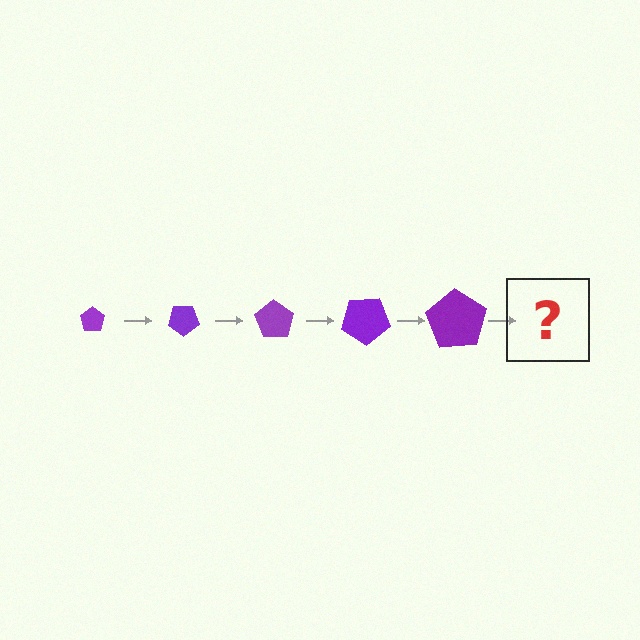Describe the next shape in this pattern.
It should be a pentagon, larger than the previous one and rotated 175 degrees from the start.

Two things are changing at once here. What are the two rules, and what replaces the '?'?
The two rules are that the pentagon grows larger each step and it rotates 35 degrees each step. The '?' should be a pentagon, larger than the previous one and rotated 175 degrees from the start.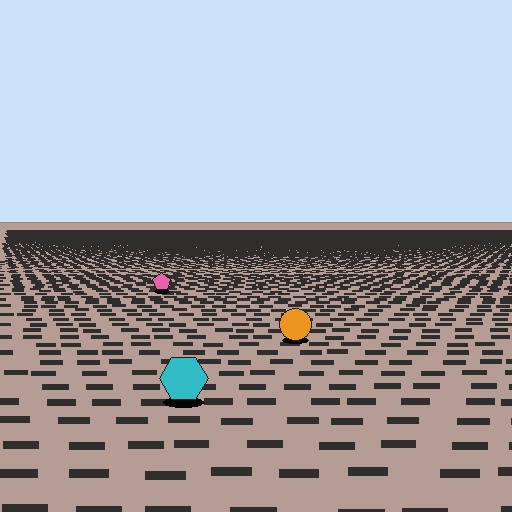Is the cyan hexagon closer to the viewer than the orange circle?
Yes. The cyan hexagon is closer — you can tell from the texture gradient: the ground texture is coarser near it.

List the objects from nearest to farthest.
From nearest to farthest: the cyan hexagon, the orange circle, the pink pentagon.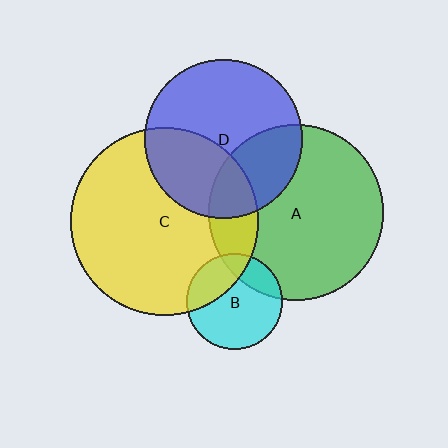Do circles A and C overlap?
Yes.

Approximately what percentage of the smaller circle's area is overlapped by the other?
Approximately 20%.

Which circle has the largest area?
Circle C (yellow).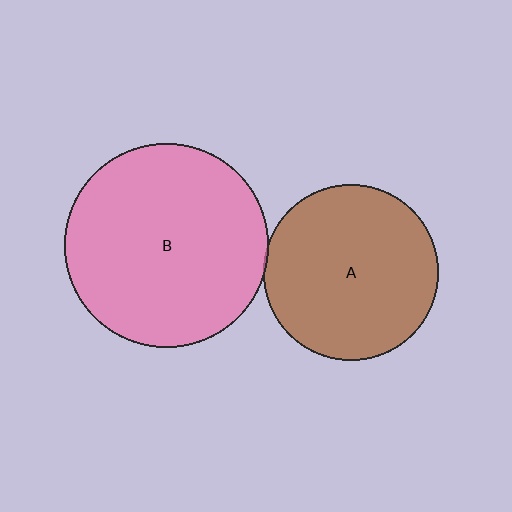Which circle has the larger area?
Circle B (pink).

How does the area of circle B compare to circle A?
Approximately 1.3 times.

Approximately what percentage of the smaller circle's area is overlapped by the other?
Approximately 5%.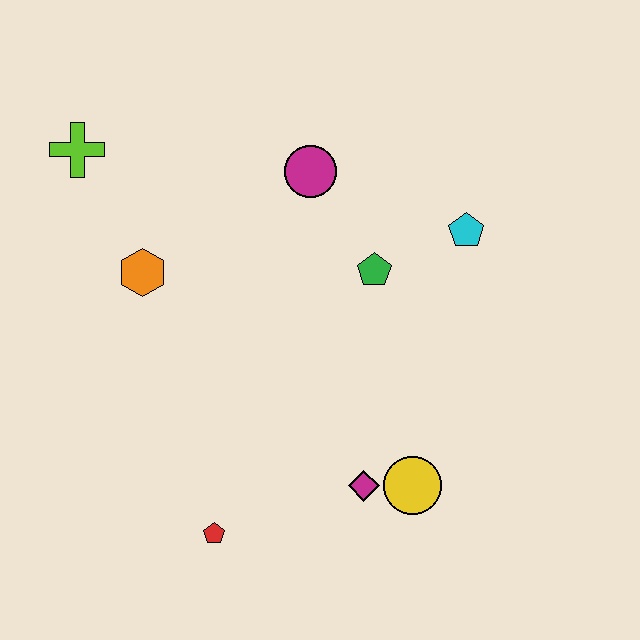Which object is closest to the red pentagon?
The magenta diamond is closest to the red pentagon.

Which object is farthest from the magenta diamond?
The lime cross is farthest from the magenta diamond.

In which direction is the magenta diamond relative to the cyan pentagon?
The magenta diamond is below the cyan pentagon.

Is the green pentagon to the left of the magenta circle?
No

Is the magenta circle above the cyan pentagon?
Yes